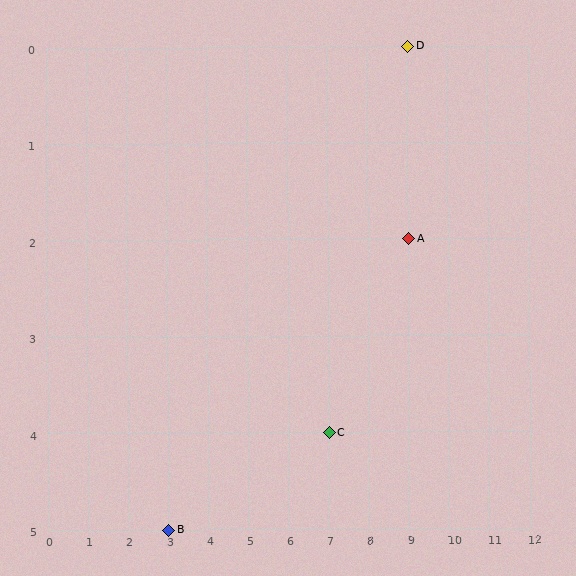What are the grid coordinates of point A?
Point A is at grid coordinates (9, 2).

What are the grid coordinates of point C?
Point C is at grid coordinates (7, 4).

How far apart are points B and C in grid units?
Points B and C are 4 columns and 1 row apart (about 4.1 grid units diagonally).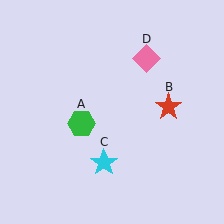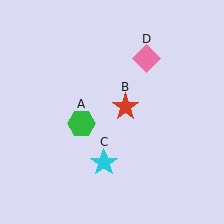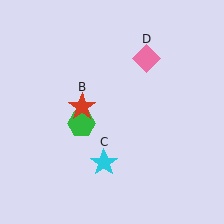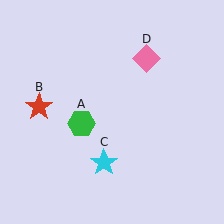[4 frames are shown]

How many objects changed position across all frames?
1 object changed position: red star (object B).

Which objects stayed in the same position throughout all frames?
Green hexagon (object A) and cyan star (object C) and pink diamond (object D) remained stationary.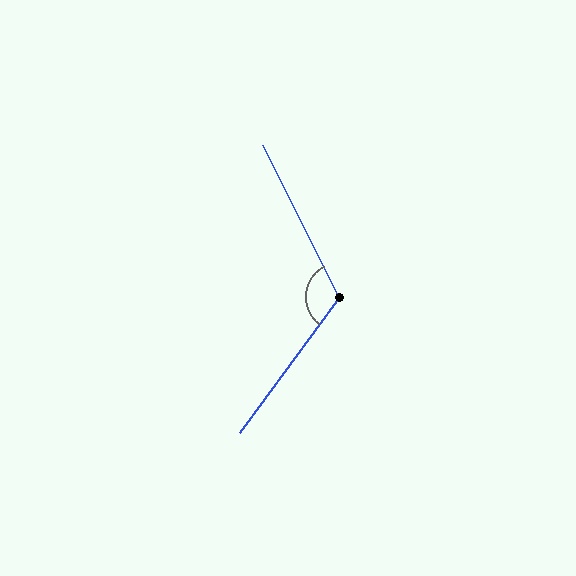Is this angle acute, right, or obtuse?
It is obtuse.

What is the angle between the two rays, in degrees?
Approximately 117 degrees.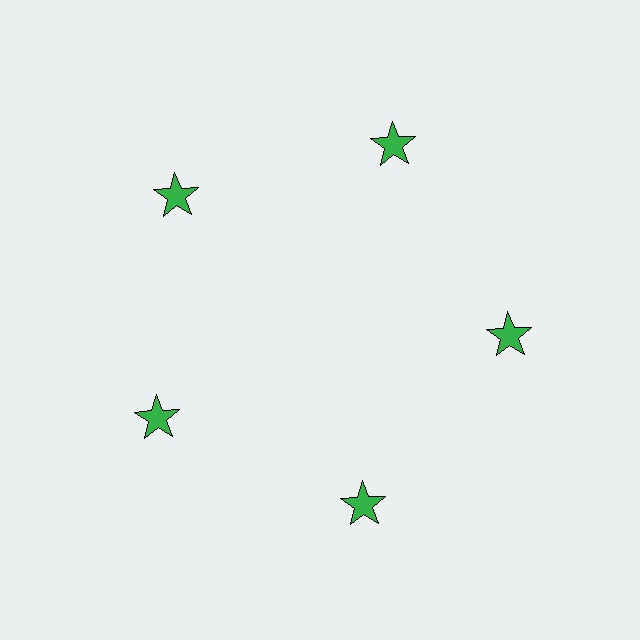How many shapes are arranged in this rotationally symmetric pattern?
There are 5 shapes, arranged in 5 groups of 1.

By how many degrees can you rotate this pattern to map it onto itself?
The pattern maps onto itself every 72 degrees of rotation.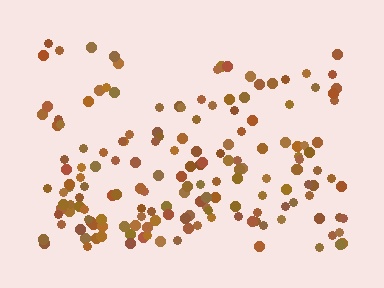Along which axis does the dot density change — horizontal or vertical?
Vertical.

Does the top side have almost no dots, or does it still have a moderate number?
Still a moderate number, just noticeably fewer than the bottom.